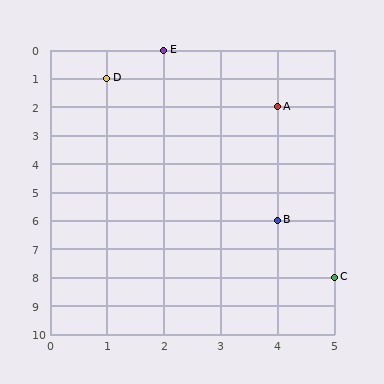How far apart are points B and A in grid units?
Points B and A are 4 rows apart.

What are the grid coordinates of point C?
Point C is at grid coordinates (5, 8).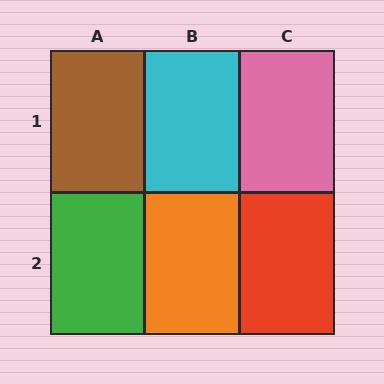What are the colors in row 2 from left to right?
Green, orange, red.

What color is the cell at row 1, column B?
Cyan.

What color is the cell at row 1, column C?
Pink.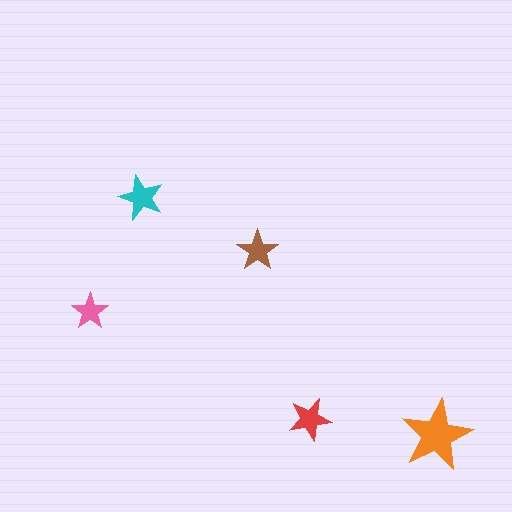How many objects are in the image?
There are 5 objects in the image.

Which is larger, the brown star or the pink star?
The brown one.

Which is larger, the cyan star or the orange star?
The orange one.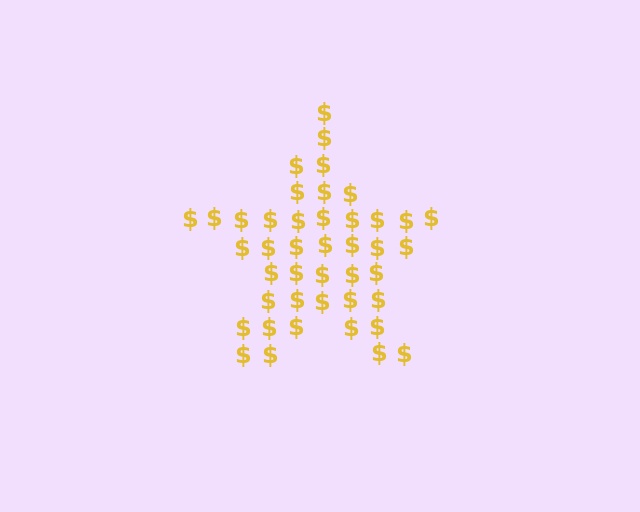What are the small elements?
The small elements are dollar signs.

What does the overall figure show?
The overall figure shows a star.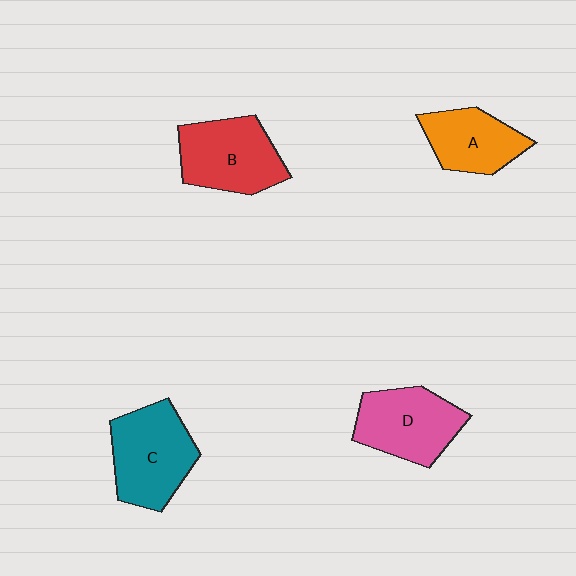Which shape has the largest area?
Shape C (teal).